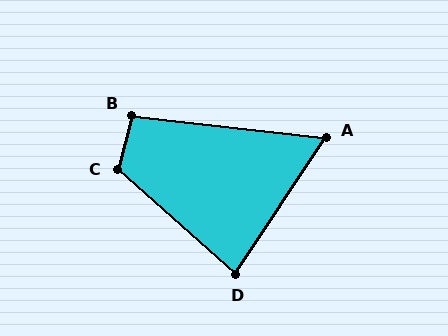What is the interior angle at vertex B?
Approximately 98 degrees (obtuse).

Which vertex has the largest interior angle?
C, at approximately 117 degrees.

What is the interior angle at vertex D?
Approximately 82 degrees (acute).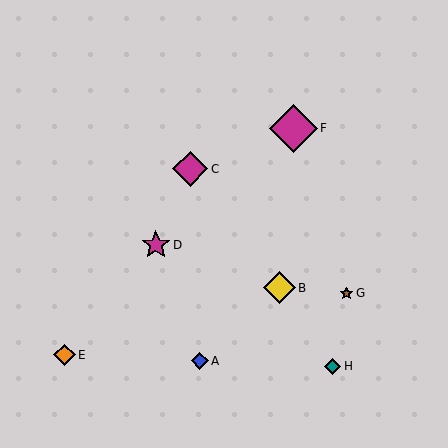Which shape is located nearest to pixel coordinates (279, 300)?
The yellow diamond (labeled B) at (279, 288) is nearest to that location.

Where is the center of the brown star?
The center of the brown star is at (346, 293).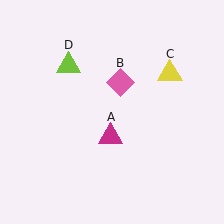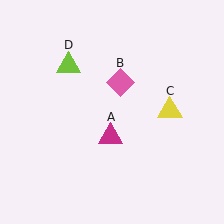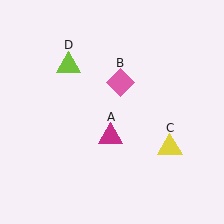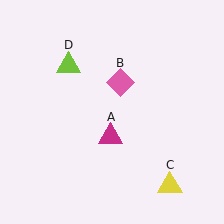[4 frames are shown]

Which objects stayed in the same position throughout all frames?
Magenta triangle (object A) and pink diamond (object B) and lime triangle (object D) remained stationary.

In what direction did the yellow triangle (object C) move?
The yellow triangle (object C) moved down.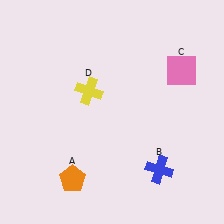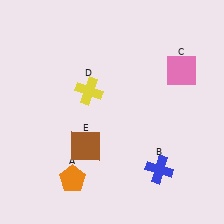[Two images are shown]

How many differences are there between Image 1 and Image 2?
There is 1 difference between the two images.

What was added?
A brown square (E) was added in Image 2.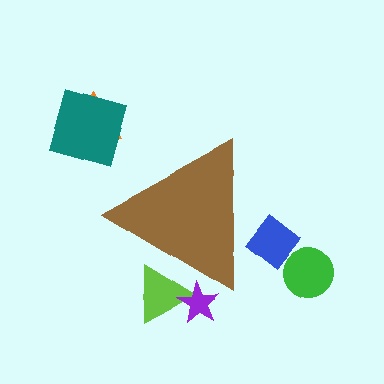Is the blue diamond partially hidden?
Yes, the blue diamond is partially hidden behind the brown triangle.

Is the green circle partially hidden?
No, the green circle is fully visible.